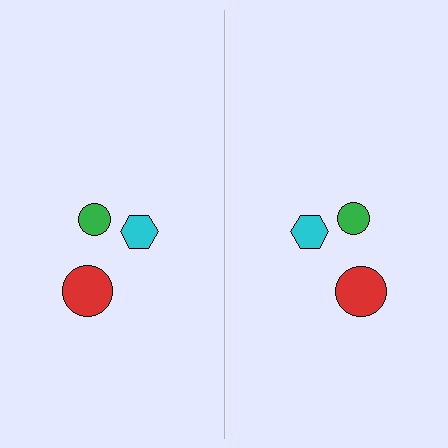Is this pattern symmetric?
Yes, this pattern has bilateral (reflection) symmetry.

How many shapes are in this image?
There are 6 shapes in this image.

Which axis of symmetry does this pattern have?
The pattern has a vertical axis of symmetry running through the center of the image.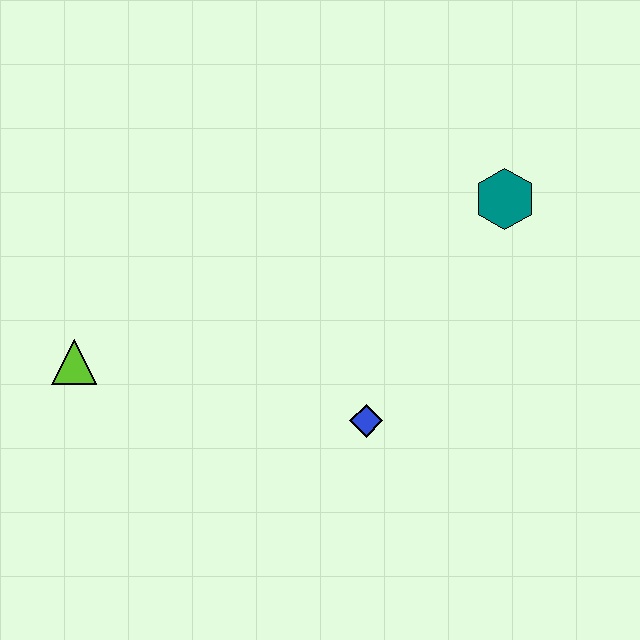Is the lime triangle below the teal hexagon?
Yes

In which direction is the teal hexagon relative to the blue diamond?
The teal hexagon is above the blue diamond.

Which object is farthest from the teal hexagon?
The lime triangle is farthest from the teal hexagon.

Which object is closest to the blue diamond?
The teal hexagon is closest to the blue diamond.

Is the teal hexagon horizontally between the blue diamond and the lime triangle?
No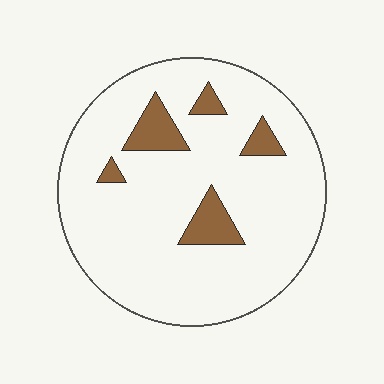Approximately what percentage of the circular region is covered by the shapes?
Approximately 10%.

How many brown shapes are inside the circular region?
5.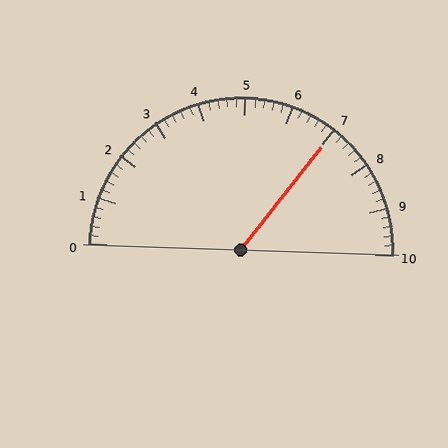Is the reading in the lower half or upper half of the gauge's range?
The reading is in the upper half of the range (0 to 10).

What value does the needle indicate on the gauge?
The needle indicates approximately 7.0.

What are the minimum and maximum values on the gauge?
The gauge ranges from 0 to 10.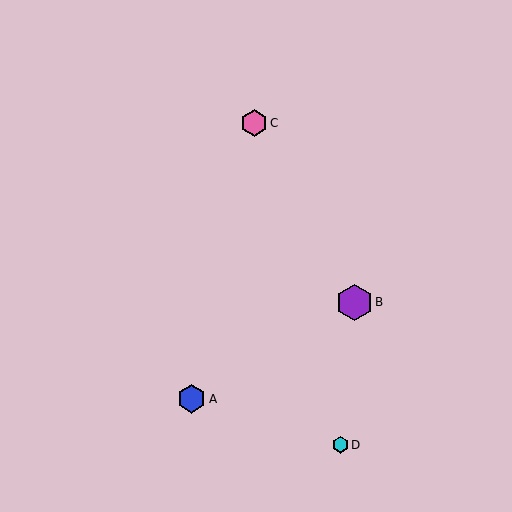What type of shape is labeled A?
Shape A is a blue hexagon.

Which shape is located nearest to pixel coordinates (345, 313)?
The purple hexagon (labeled B) at (355, 302) is nearest to that location.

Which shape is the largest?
The purple hexagon (labeled B) is the largest.